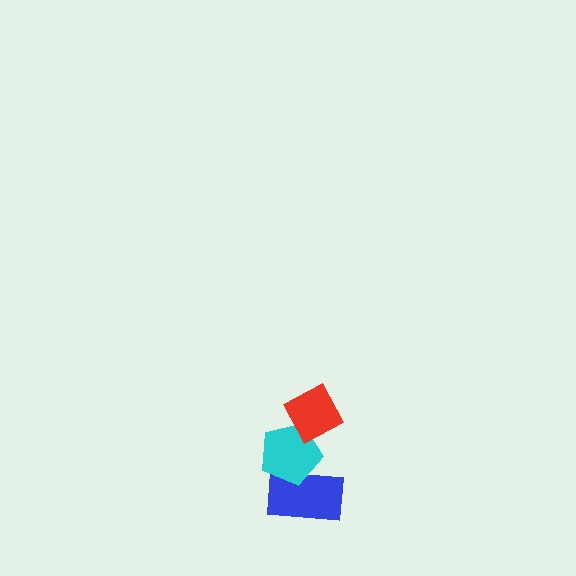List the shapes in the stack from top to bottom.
From top to bottom: the red diamond, the cyan pentagon, the blue rectangle.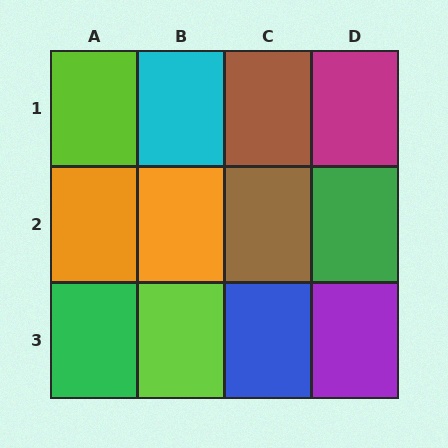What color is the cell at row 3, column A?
Green.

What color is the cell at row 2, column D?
Green.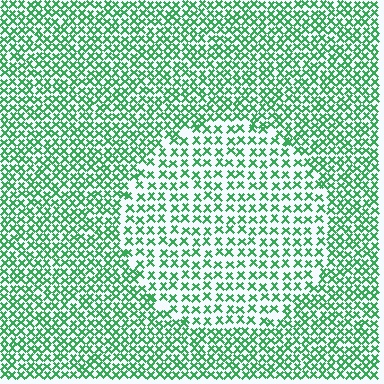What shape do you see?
I see a circle.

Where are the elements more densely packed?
The elements are more densely packed outside the circle boundary.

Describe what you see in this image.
The image contains small green elements arranged at two different densities. A circle-shaped region is visible where the elements are less densely packed than the surrounding area.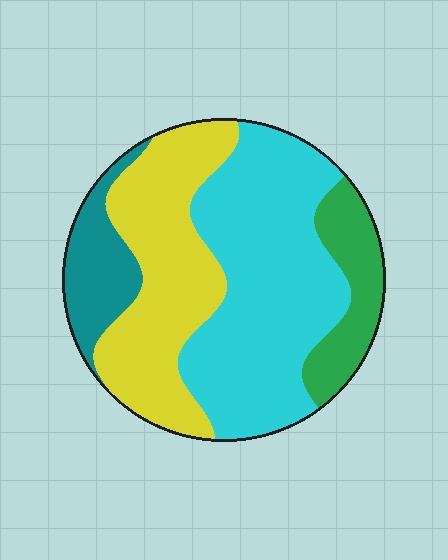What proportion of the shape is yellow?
Yellow covers 32% of the shape.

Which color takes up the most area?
Cyan, at roughly 45%.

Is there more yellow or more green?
Yellow.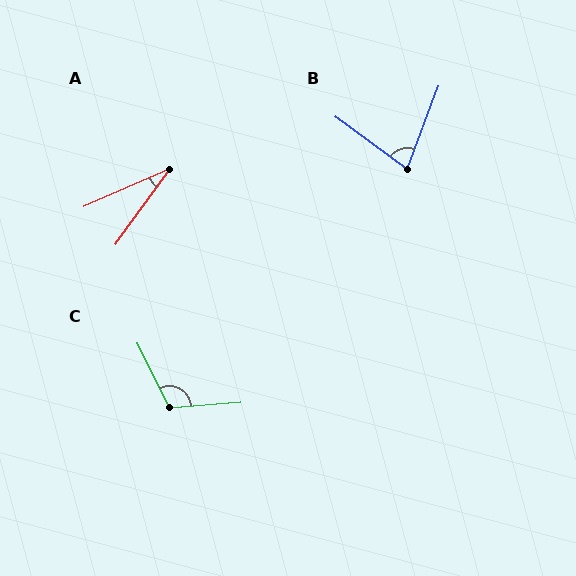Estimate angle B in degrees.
Approximately 75 degrees.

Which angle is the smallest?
A, at approximately 31 degrees.